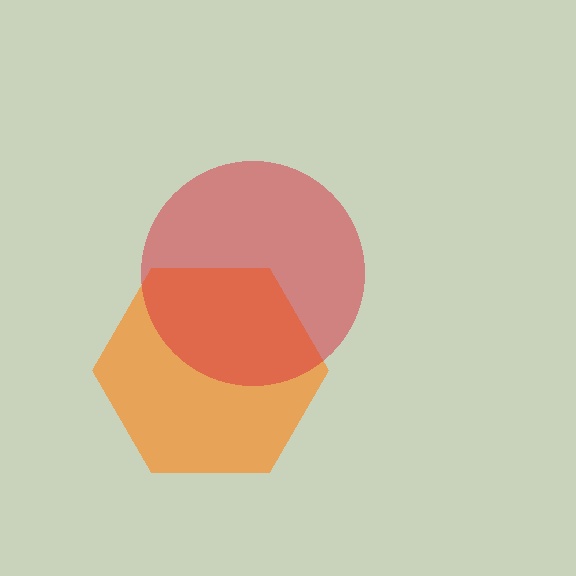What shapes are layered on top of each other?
The layered shapes are: an orange hexagon, a red circle.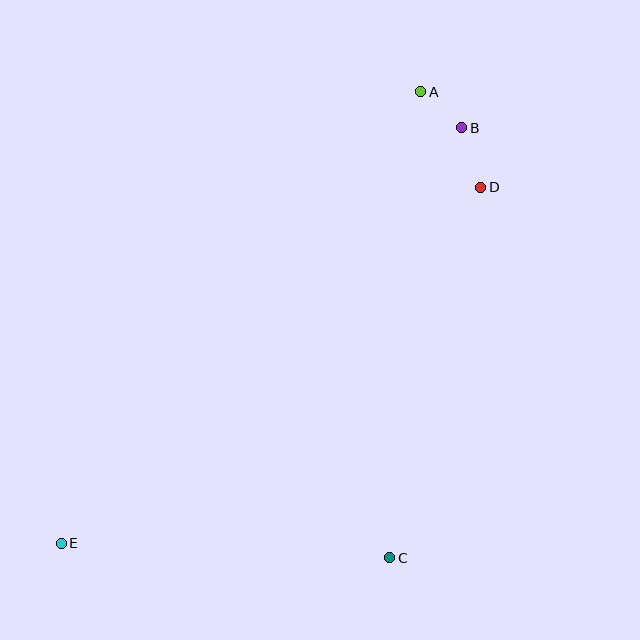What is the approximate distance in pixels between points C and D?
The distance between C and D is approximately 382 pixels.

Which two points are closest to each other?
Points A and B are closest to each other.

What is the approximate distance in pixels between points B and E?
The distance between B and E is approximately 577 pixels.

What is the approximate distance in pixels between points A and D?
The distance between A and D is approximately 113 pixels.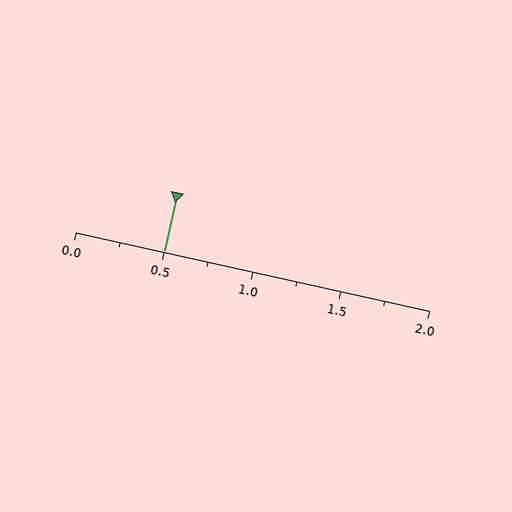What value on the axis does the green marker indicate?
The marker indicates approximately 0.5.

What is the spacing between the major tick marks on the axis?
The major ticks are spaced 0.5 apart.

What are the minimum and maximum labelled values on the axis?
The axis runs from 0.0 to 2.0.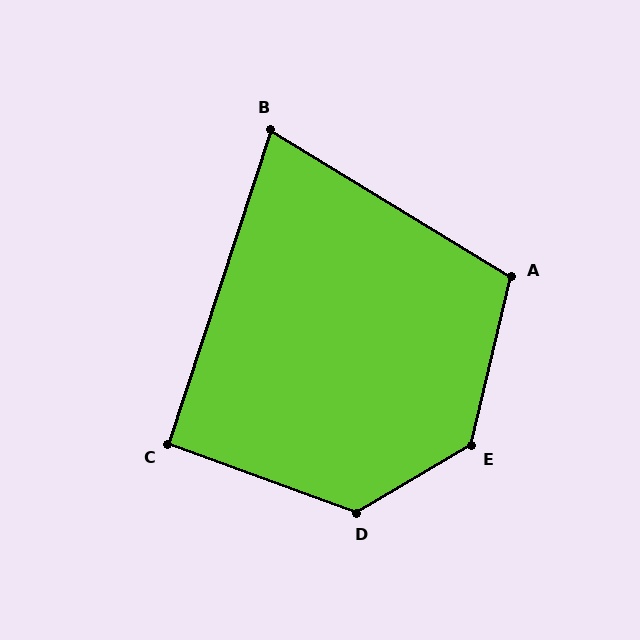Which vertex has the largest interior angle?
E, at approximately 134 degrees.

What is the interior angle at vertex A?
Approximately 108 degrees (obtuse).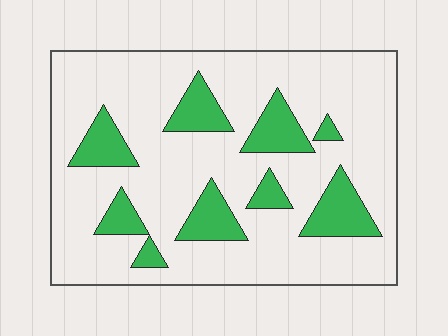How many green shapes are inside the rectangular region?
9.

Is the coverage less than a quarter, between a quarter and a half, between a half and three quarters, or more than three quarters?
Less than a quarter.